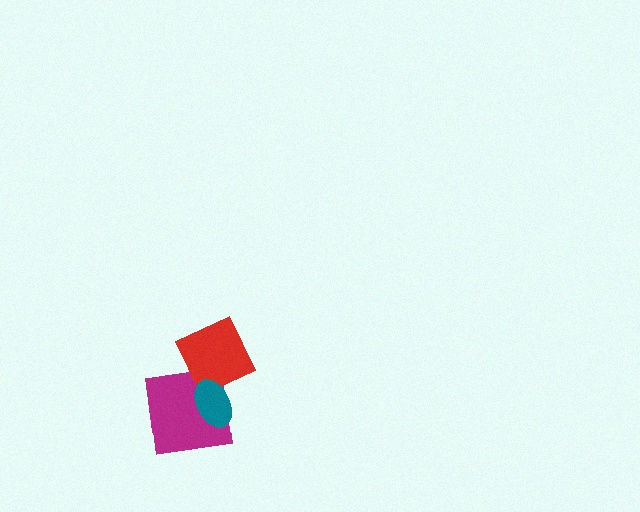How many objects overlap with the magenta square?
2 objects overlap with the magenta square.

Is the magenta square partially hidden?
Yes, it is partially covered by another shape.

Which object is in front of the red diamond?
The teal ellipse is in front of the red diamond.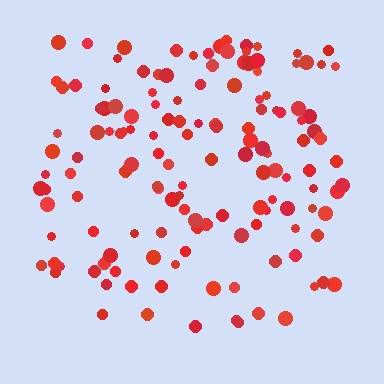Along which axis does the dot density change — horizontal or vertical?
Vertical.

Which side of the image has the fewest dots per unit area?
The bottom.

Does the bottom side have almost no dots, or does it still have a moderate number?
Still a moderate number, just noticeably fewer than the top.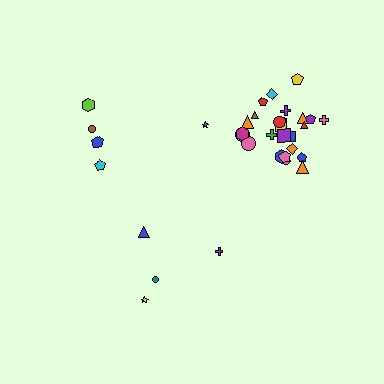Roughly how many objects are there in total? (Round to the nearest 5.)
Roughly 35 objects in total.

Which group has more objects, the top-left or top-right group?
The top-right group.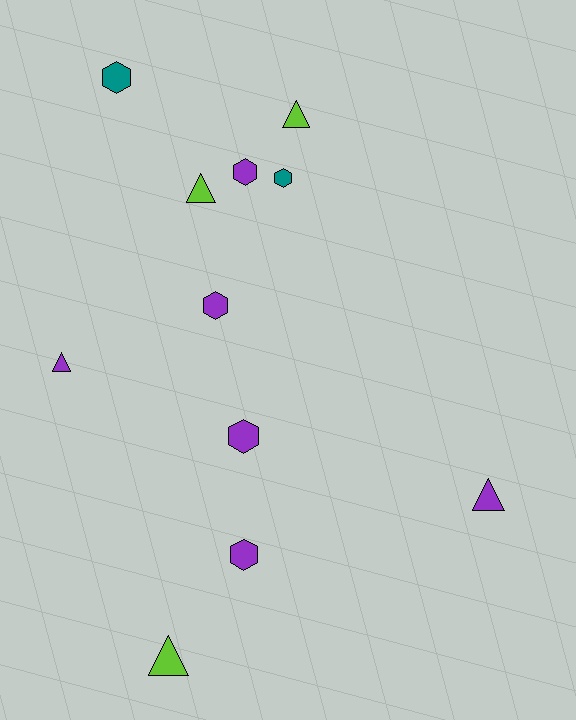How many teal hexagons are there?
There are 2 teal hexagons.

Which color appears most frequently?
Purple, with 6 objects.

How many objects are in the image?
There are 11 objects.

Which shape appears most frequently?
Hexagon, with 6 objects.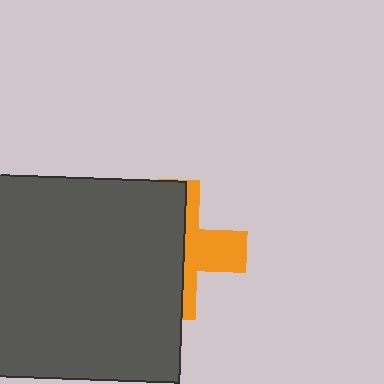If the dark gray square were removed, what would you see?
You would see the complete orange cross.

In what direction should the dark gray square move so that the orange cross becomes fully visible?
The dark gray square should move left. That is the shortest direction to clear the overlap and leave the orange cross fully visible.